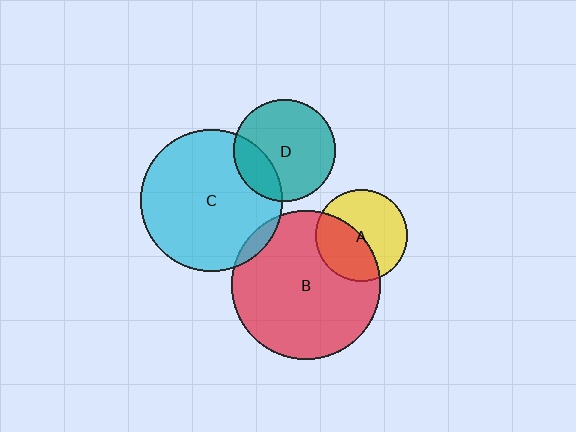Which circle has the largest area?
Circle B (red).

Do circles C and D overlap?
Yes.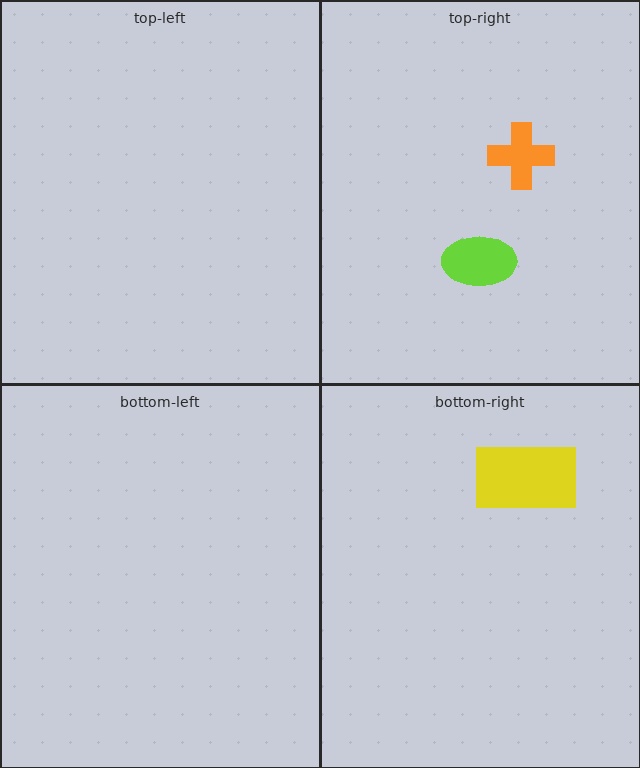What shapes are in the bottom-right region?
The yellow rectangle.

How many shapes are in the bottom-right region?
1.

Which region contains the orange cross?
The top-right region.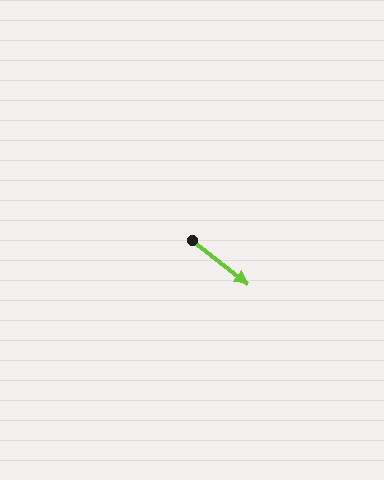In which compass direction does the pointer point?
Southeast.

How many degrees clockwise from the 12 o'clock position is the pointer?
Approximately 128 degrees.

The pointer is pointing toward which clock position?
Roughly 4 o'clock.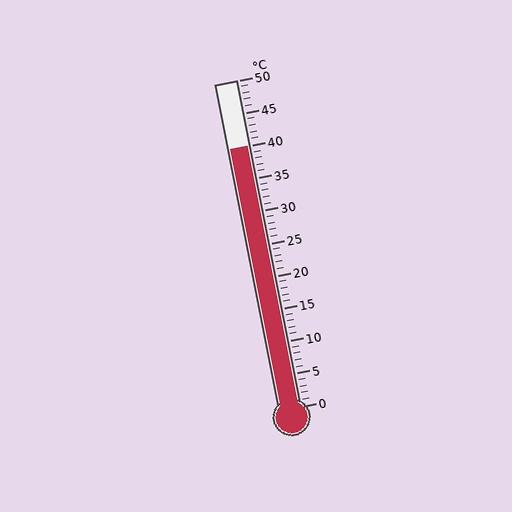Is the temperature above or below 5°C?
The temperature is above 5°C.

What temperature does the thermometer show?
The thermometer shows approximately 40°C.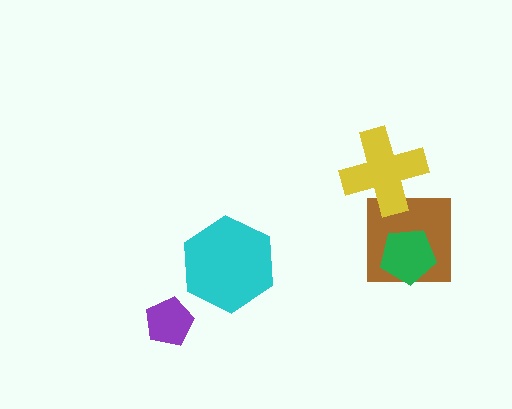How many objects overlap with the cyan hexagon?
0 objects overlap with the cyan hexagon.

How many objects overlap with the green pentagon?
1 object overlaps with the green pentagon.